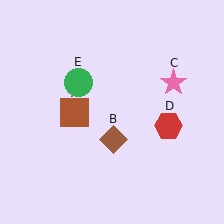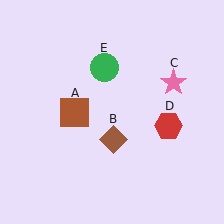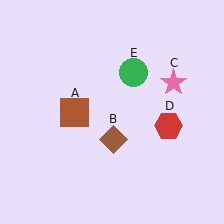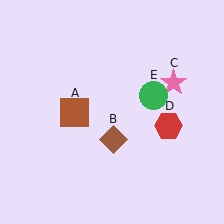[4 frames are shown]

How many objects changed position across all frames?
1 object changed position: green circle (object E).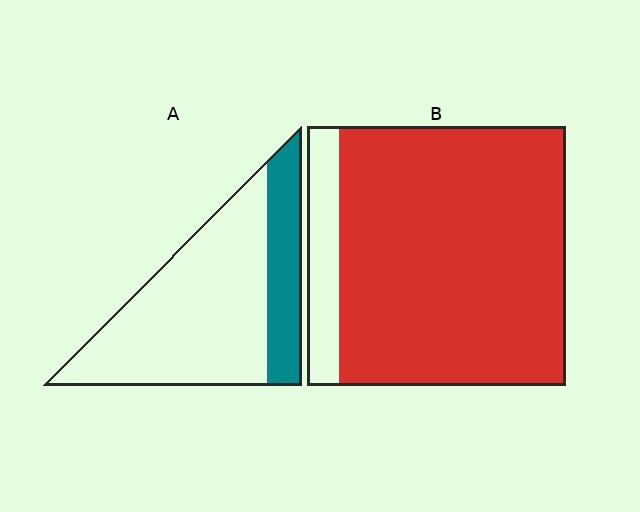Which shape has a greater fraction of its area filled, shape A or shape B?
Shape B.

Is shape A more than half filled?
No.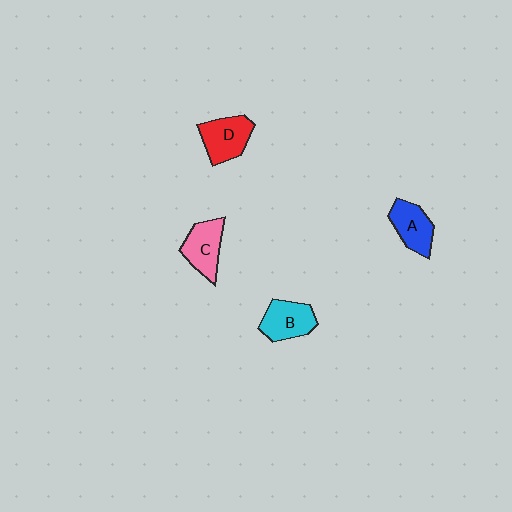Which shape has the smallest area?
Shape A (blue).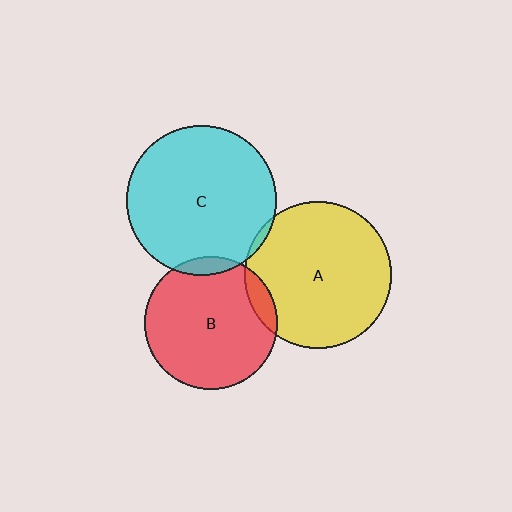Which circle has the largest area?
Circle C (cyan).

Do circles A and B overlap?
Yes.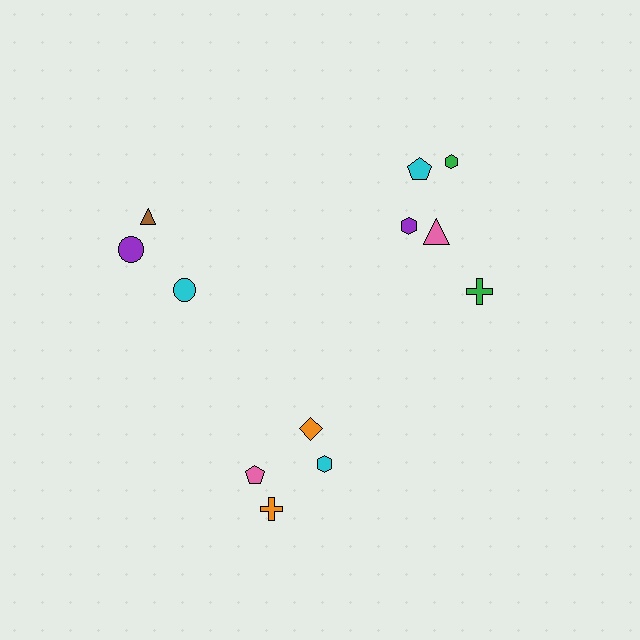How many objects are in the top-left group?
There are 3 objects.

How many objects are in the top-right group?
There are 5 objects.